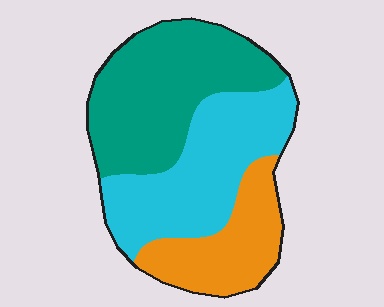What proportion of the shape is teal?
Teal takes up about two fifths (2/5) of the shape.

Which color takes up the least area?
Orange, at roughly 25%.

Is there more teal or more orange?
Teal.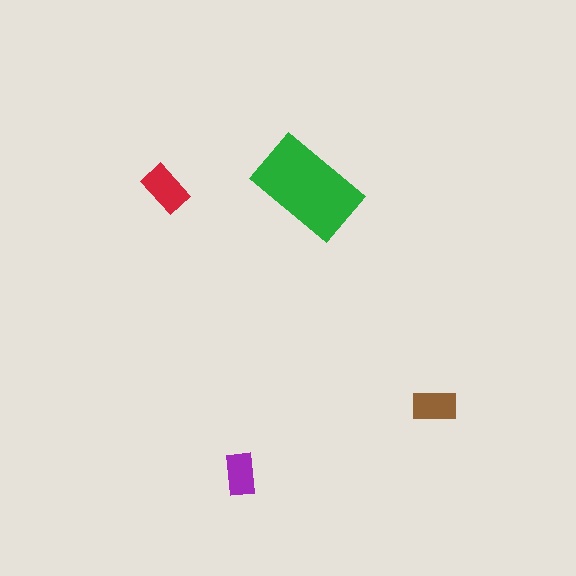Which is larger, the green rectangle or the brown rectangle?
The green one.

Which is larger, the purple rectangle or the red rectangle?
The red one.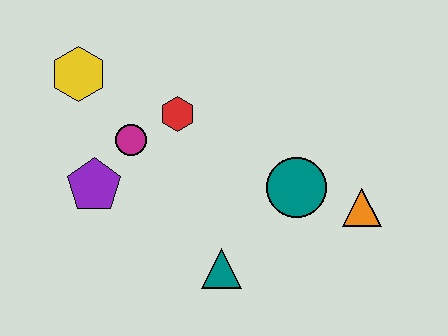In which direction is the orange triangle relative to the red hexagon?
The orange triangle is to the right of the red hexagon.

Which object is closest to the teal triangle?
The teal circle is closest to the teal triangle.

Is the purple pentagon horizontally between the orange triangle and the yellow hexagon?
Yes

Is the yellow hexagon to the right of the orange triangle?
No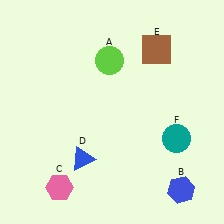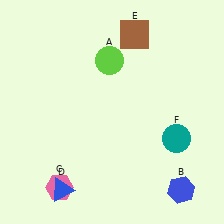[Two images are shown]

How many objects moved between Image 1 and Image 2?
2 objects moved between the two images.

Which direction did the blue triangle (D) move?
The blue triangle (D) moved down.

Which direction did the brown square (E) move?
The brown square (E) moved left.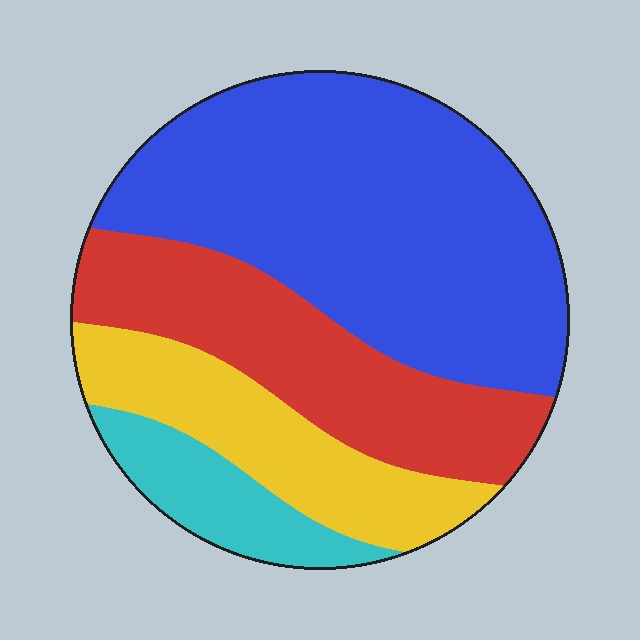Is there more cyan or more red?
Red.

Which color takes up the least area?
Cyan, at roughly 10%.